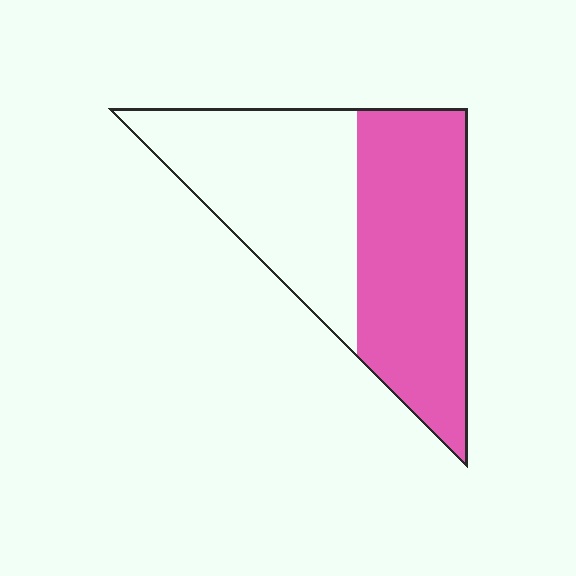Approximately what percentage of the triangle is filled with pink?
Approximately 50%.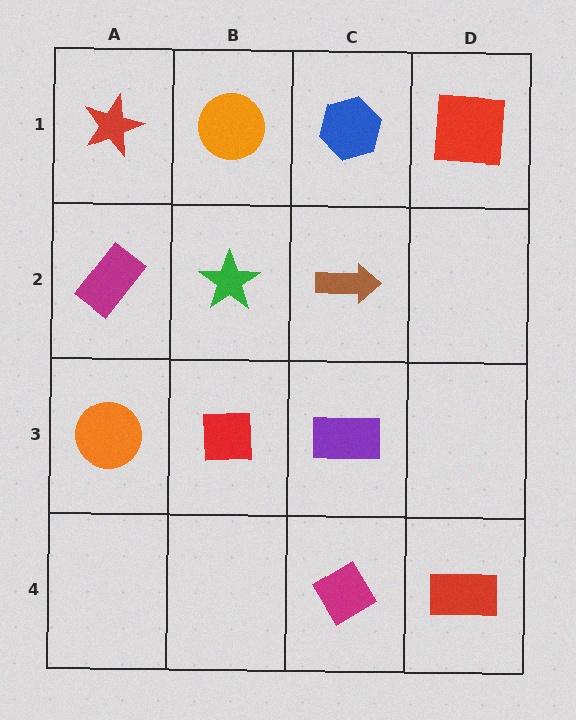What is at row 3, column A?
An orange circle.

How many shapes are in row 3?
3 shapes.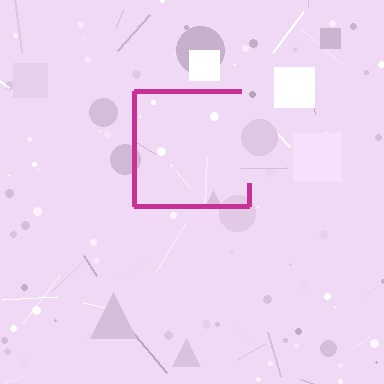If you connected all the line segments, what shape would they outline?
They would outline a square.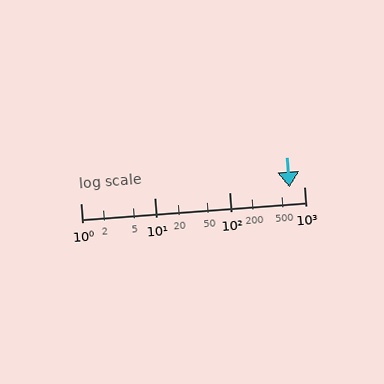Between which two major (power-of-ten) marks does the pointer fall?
The pointer is between 100 and 1000.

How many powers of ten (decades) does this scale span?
The scale spans 3 decades, from 1 to 1000.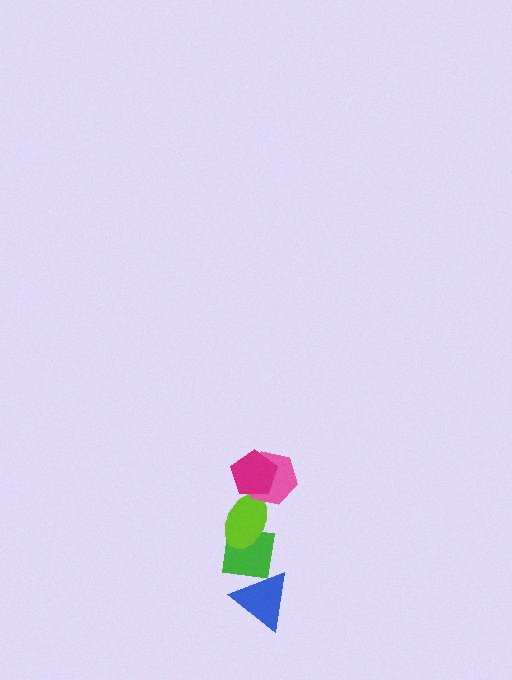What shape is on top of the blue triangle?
The green square is on top of the blue triangle.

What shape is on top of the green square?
The lime ellipse is on top of the green square.